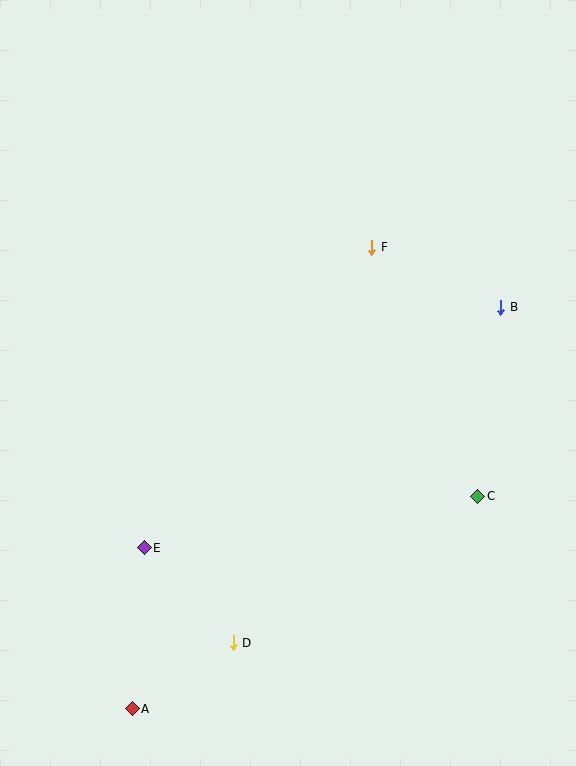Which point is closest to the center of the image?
Point F at (372, 247) is closest to the center.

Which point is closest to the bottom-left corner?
Point A is closest to the bottom-left corner.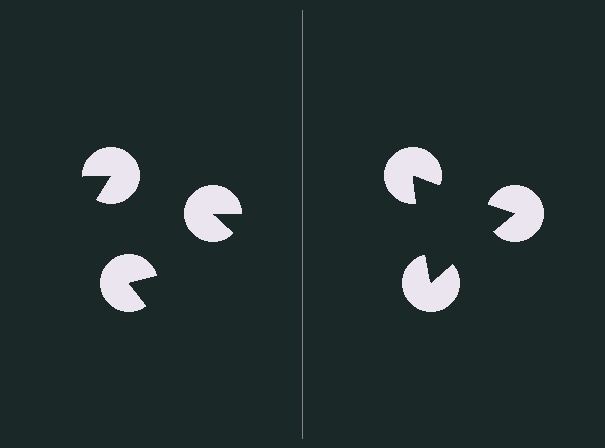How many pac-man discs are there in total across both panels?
6 — 3 on each side.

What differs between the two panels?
The pac-man discs are positioned identically on both sides; only the wedge orientations differ. On the right they align to a triangle; on the left they are misaligned.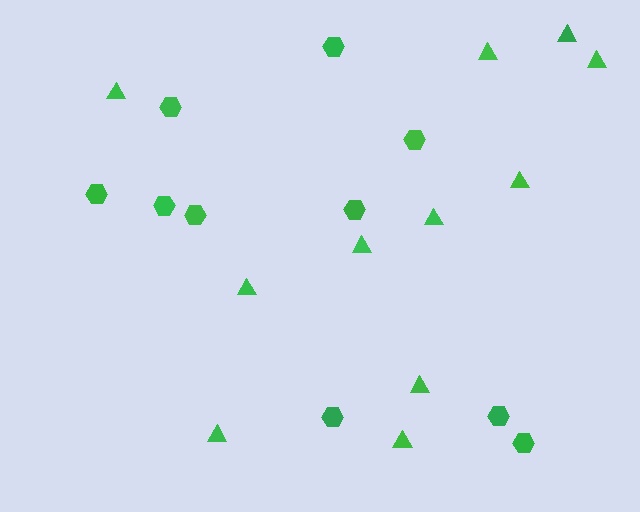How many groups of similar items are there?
There are 2 groups: one group of hexagons (10) and one group of triangles (11).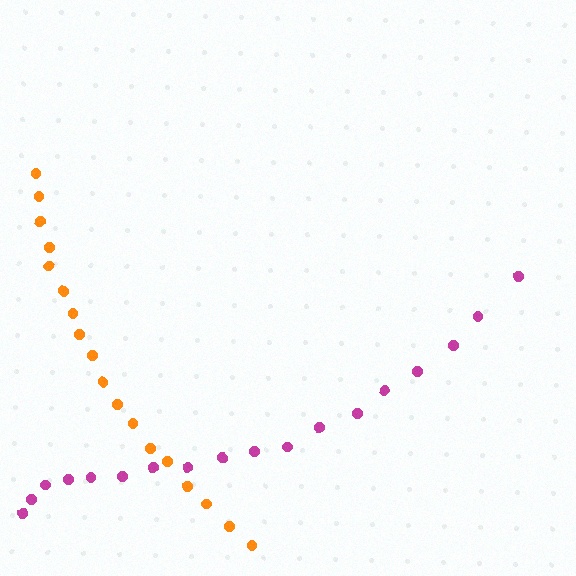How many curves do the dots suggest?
There are 2 distinct paths.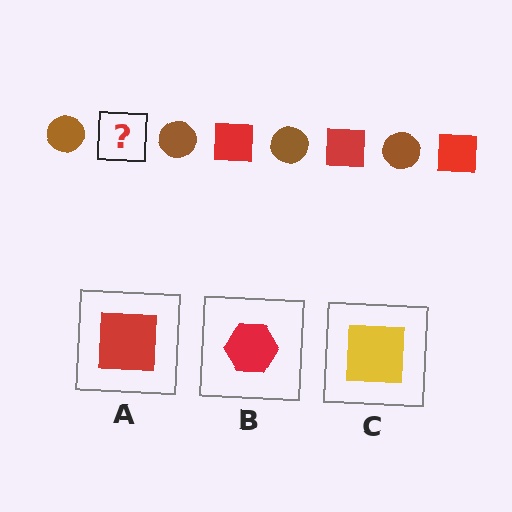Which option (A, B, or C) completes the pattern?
A.